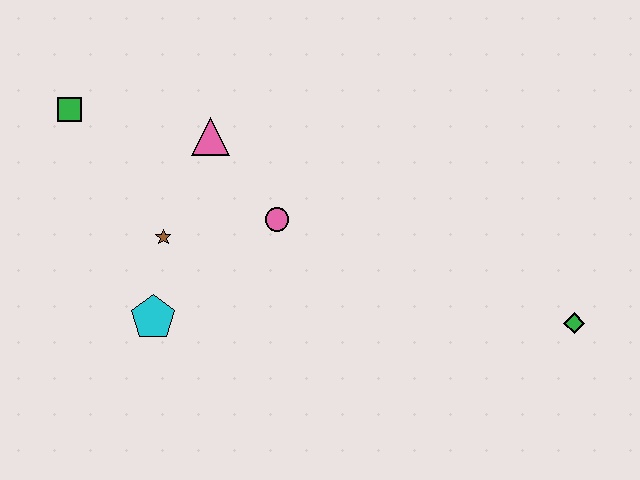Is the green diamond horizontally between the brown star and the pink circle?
No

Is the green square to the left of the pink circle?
Yes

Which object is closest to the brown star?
The cyan pentagon is closest to the brown star.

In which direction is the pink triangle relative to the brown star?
The pink triangle is above the brown star.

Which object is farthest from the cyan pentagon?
The green diamond is farthest from the cyan pentagon.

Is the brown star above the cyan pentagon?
Yes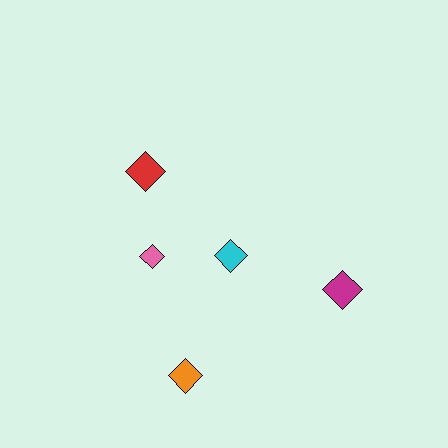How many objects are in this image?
There are 5 objects.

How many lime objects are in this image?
There are no lime objects.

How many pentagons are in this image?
There are no pentagons.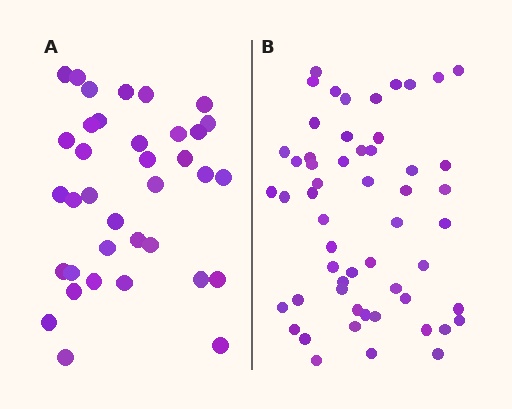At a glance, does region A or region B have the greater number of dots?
Region B (the right region) has more dots.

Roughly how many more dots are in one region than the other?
Region B has approximately 20 more dots than region A.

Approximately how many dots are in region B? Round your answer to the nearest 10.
About 60 dots. (The exact count is 55, which rounds to 60.)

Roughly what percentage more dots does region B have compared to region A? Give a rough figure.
About 55% more.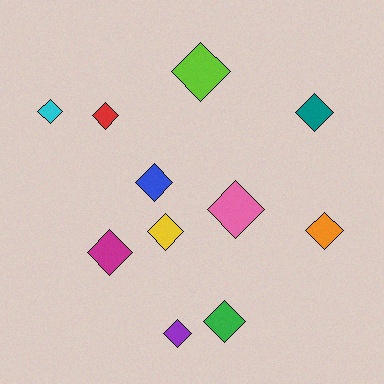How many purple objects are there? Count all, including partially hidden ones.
There is 1 purple object.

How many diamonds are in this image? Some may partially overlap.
There are 11 diamonds.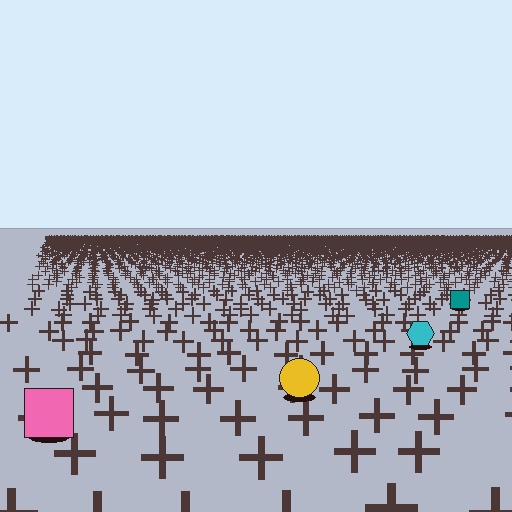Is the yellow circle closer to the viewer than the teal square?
Yes. The yellow circle is closer — you can tell from the texture gradient: the ground texture is coarser near it.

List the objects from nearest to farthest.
From nearest to farthest: the pink square, the yellow circle, the cyan hexagon, the teal square.